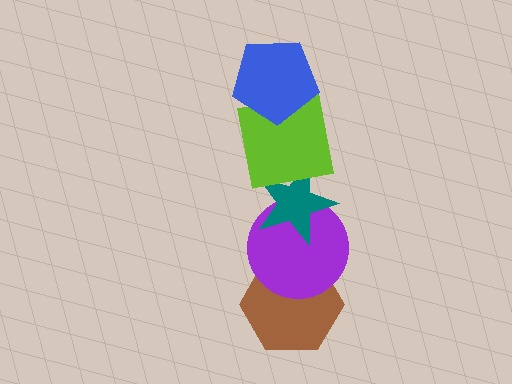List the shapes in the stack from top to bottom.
From top to bottom: the blue pentagon, the lime square, the teal star, the purple circle, the brown hexagon.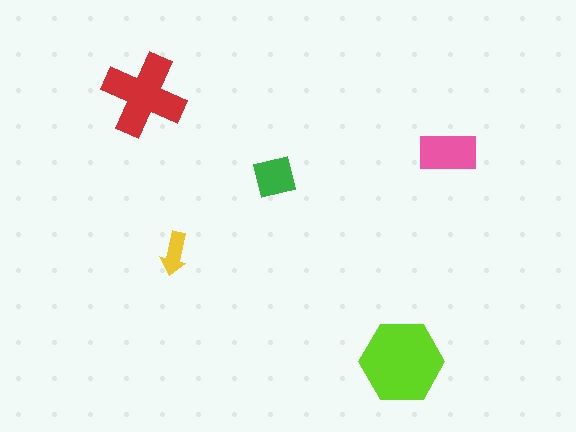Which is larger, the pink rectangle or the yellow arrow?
The pink rectangle.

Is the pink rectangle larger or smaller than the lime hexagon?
Smaller.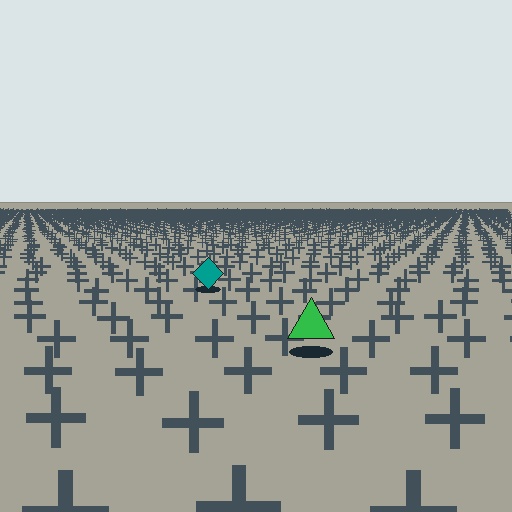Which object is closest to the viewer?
The green triangle is closest. The texture marks near it are larger and more spread out.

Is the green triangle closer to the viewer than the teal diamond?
Yes. The green triangle is closer — you can tell from the texture gradient: the ground texture is coarser near it.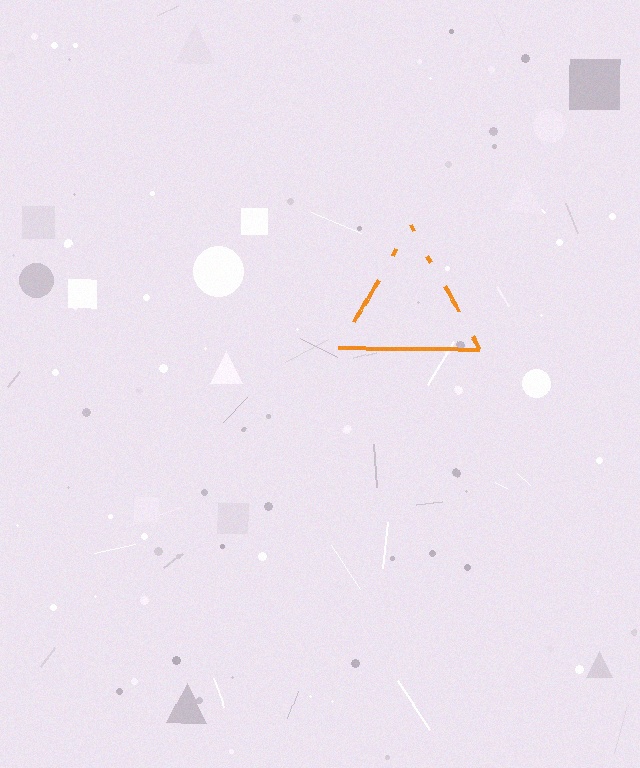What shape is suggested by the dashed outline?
The dashed outline suggests a triangle.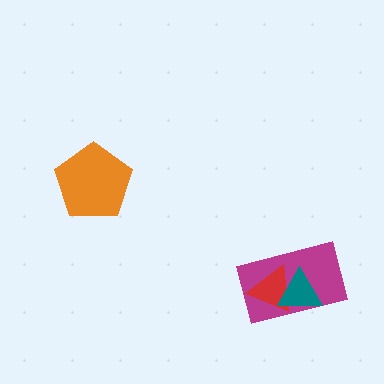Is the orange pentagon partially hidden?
No, no other shape covers it.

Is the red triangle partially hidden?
Yes, it is partially covered by another shape.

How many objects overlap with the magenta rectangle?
2 objects overlap with the magenta rectangle.